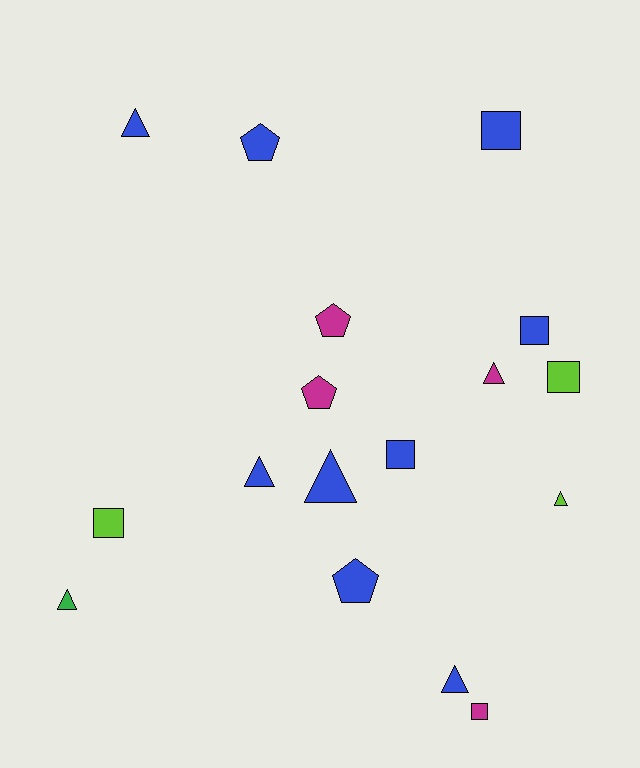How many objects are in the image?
There are 17 objects.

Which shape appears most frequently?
Triangle, with 7 objects.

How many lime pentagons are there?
There are no lime pentagons.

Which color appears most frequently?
Blue, with 9 objects.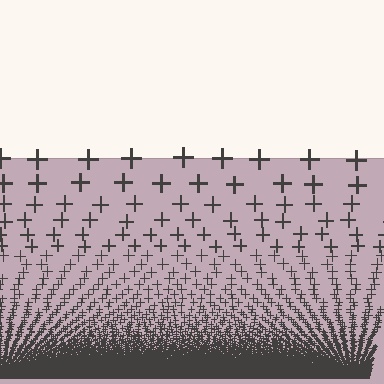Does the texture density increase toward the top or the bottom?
Density increases toward the bottom.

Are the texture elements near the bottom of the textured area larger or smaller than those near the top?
Smaller. The gradient is inverted — elements near the bottom are smaller and denser.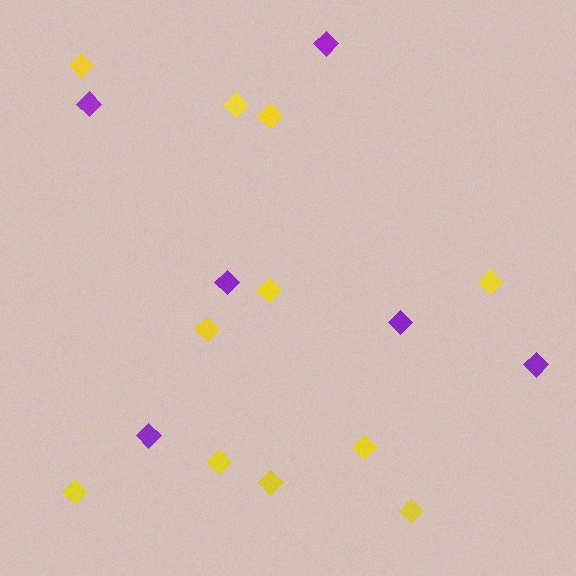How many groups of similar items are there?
There are 2 groups: one group of yellow diamonds (11) and one group of purple diamonds (6).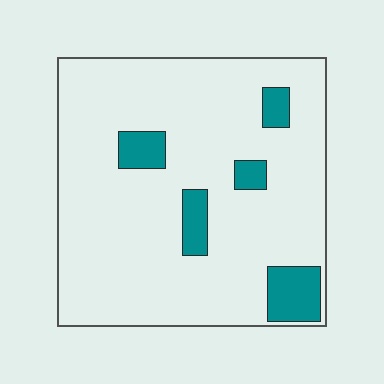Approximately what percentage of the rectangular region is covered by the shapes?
Approximately 10%.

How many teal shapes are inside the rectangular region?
5.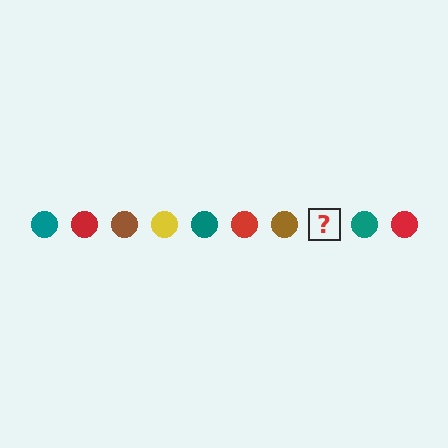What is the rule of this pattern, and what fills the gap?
The rule is that the pattern cycles through teal, red, brown, yellow circles. The gap should be filled with a yellow circle.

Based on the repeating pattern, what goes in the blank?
The blank should be a yellow circle.